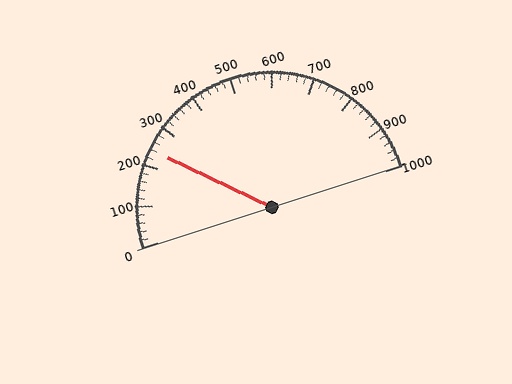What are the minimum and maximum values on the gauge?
The gauge ranges from 0 to 1000.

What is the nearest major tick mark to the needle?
The nearest major tick mark is 200.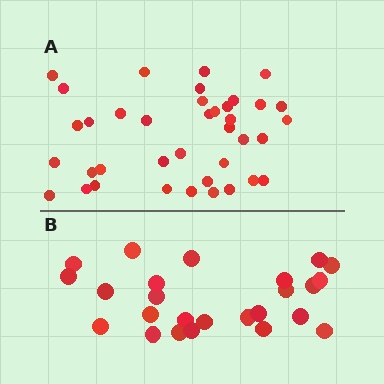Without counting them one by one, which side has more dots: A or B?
Region A (the top region) has more dots.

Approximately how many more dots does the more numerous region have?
Region A has approximately 15 more dots than region B.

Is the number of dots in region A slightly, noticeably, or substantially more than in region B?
Region A has substantially more. The ratio is roughly 1.5 to 1.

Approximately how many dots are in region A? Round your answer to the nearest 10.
About 40 dots. (The exact count is 38, which rounds to 40.)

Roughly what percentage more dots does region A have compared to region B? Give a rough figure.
About 50% more.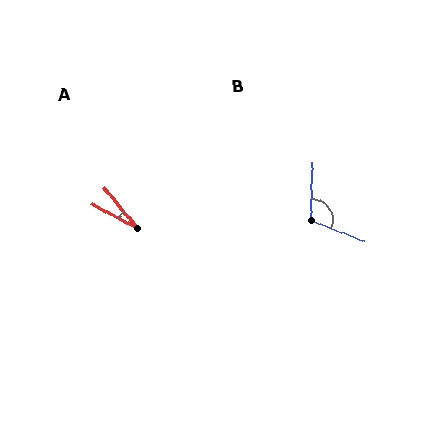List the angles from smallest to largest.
A (23°), B (109°).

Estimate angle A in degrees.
Approximately 23 degrees.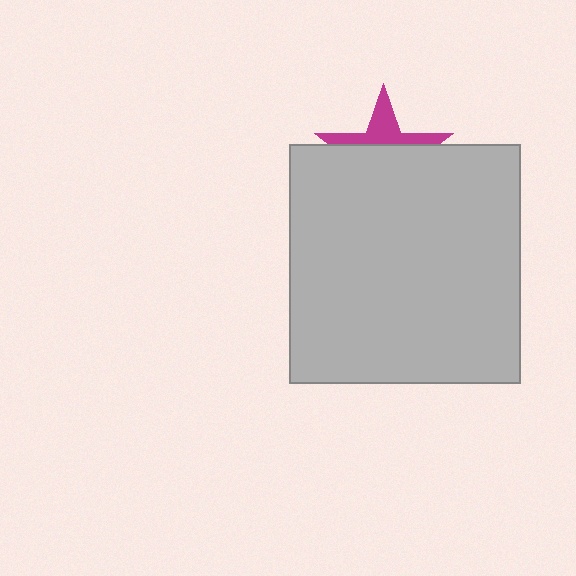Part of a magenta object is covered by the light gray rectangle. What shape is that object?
It is a star.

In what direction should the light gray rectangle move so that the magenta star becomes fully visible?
The light gray rectangle should move down. That is the shortest direction to clear the overlap and leave the magenta star fully visible.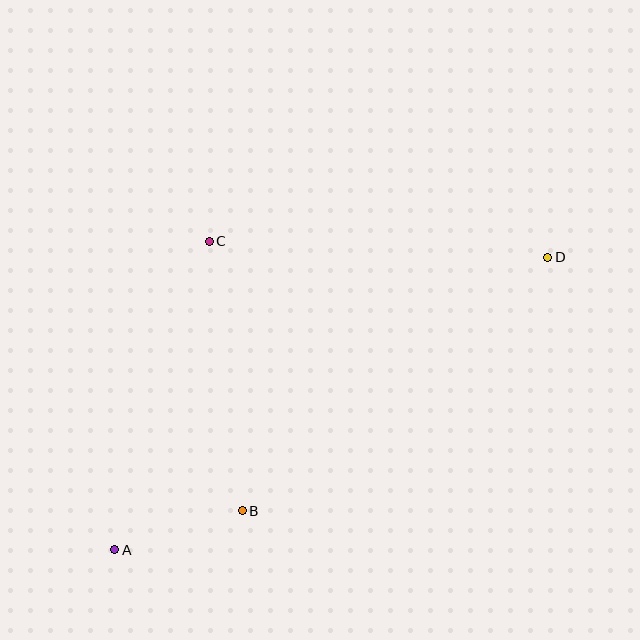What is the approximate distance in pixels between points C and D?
The distance between C and D is approximately 339 pixels.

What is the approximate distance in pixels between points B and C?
The distance between B and C is approximately 272 pixels.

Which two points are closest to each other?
Points A and B are closest to each other.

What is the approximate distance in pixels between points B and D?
The distance between B and D is approximately 397 pixels.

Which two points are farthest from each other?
Points A and D are farthest from each other.